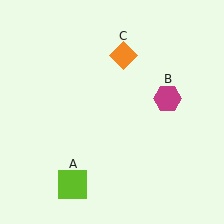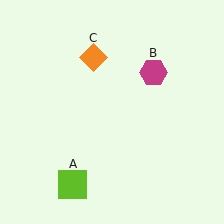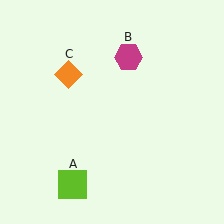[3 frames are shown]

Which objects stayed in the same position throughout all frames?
Lime square (object A) remained stationary.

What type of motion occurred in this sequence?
The magenta hexagon (object B), orange diamond (object C) rotated counterclockwise around the center of the scene.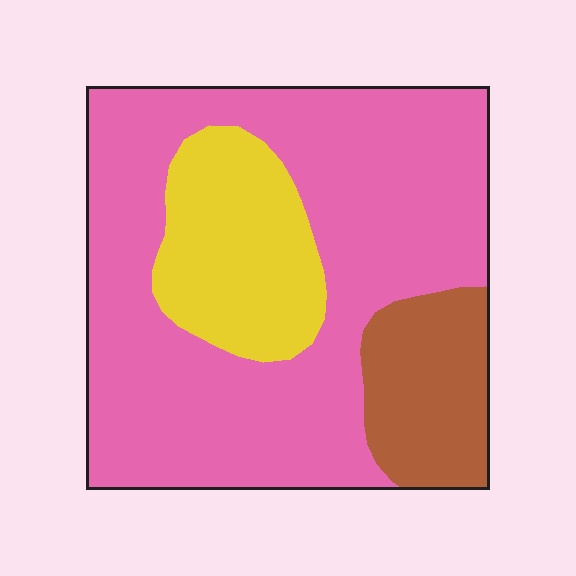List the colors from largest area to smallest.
From largest to smallest: pink, yellow, brown.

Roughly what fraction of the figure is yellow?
Yellow covers roughly 20% of the figure.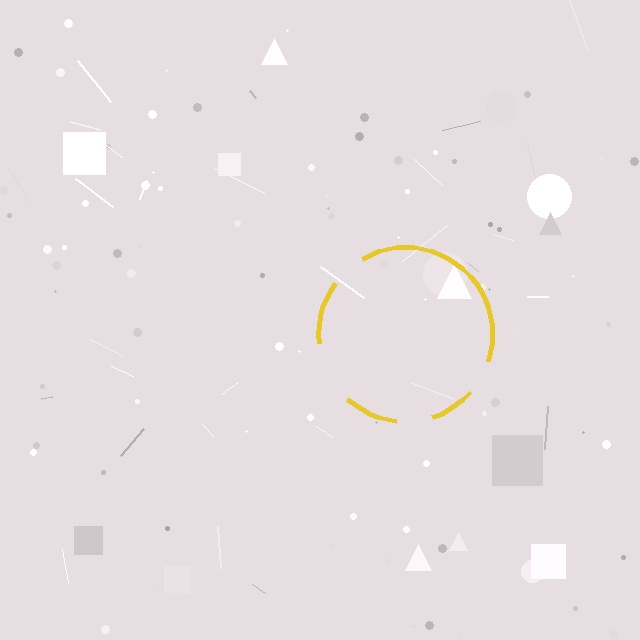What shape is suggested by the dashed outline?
The dashed outline suggests a circle.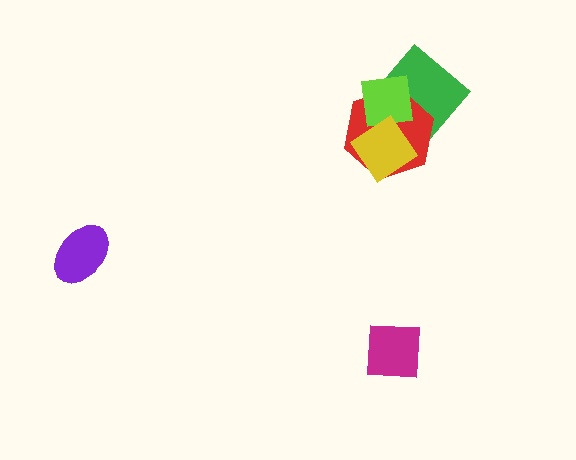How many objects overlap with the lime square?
3 objects overlap with the lime square.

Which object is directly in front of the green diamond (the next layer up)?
The red hexagon is directly in front of the green diamond.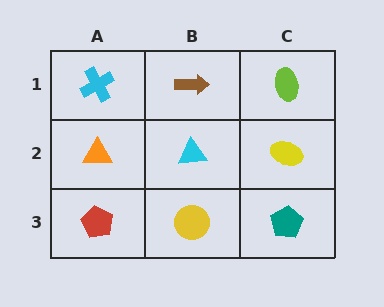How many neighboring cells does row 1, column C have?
2.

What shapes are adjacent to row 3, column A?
An orange triangle (row 2, column A), a yellow circle (row 3, column B).